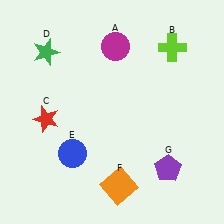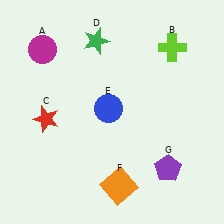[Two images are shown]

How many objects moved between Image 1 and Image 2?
3 objects moved between the two images.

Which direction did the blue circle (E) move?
The blue circle (E) moved up.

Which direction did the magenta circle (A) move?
The magenta circle (A) moved left.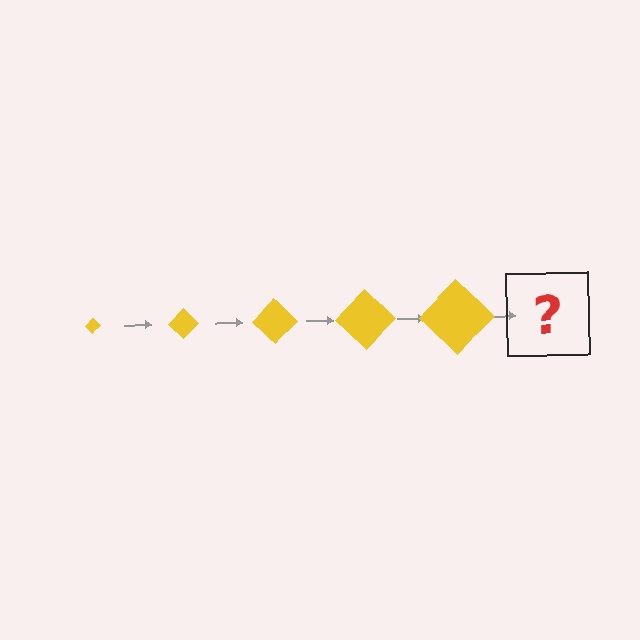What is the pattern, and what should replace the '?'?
The pattern is that the diamond gets progressively larger each step. The '?' should be a yellow diamond, larger than the previous one.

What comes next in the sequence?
The next element should be a yellow diamond, larger than the previous one.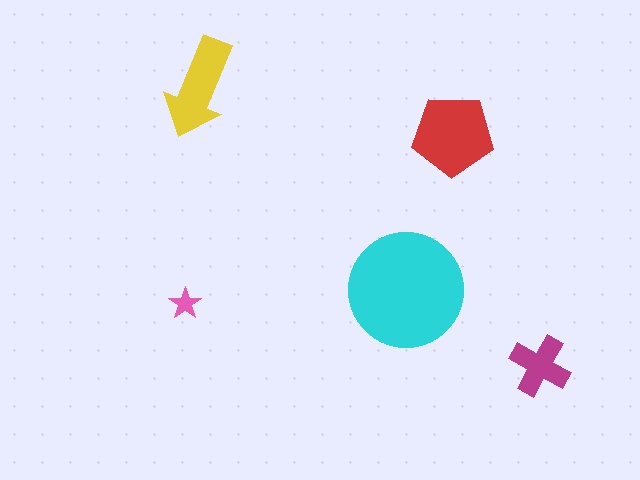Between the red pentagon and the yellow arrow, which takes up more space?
The red pentagon.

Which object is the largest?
The cyan circle.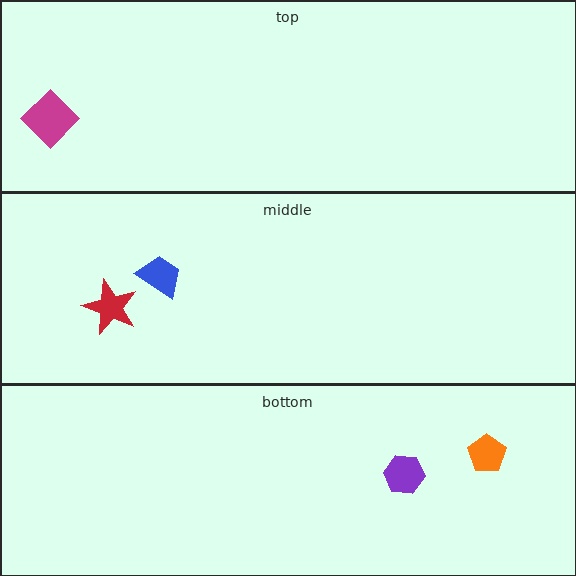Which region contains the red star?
The middle region.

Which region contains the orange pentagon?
The bottom region.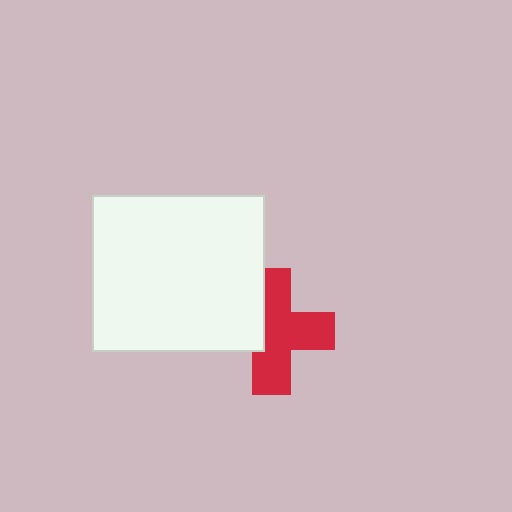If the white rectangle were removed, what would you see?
You would see the complete red cross.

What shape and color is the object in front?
The object in front is a white rectangle.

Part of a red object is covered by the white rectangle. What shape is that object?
It is a cross.